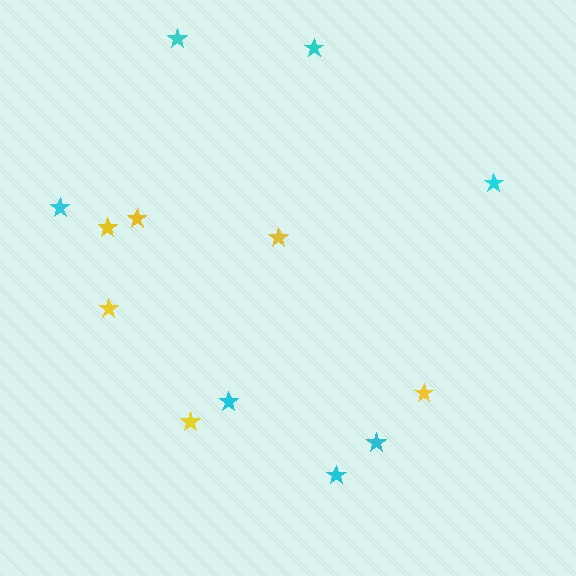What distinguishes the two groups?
There are 2 groups: one group of cyan stars (7) and one group of yellow stars (6).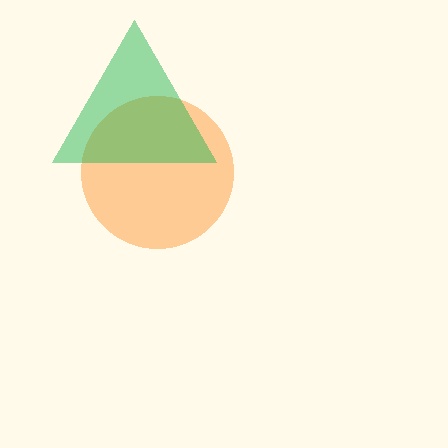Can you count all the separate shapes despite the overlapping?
Yes, there are 2 separate shapes.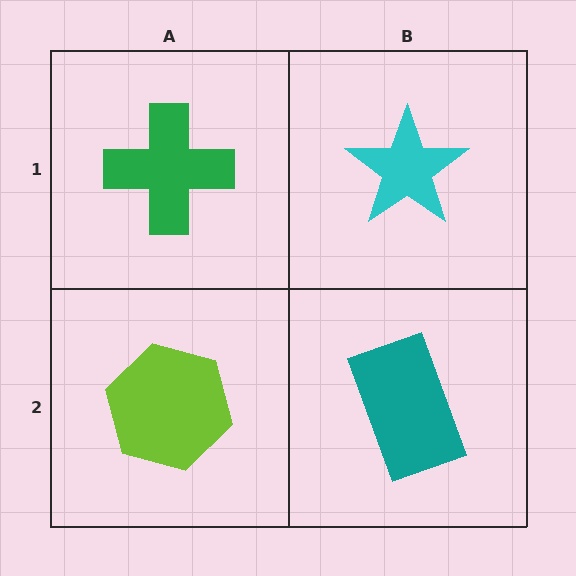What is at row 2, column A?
A lime hexagon.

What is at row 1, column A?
A green cross.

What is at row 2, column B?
A teal rectangle.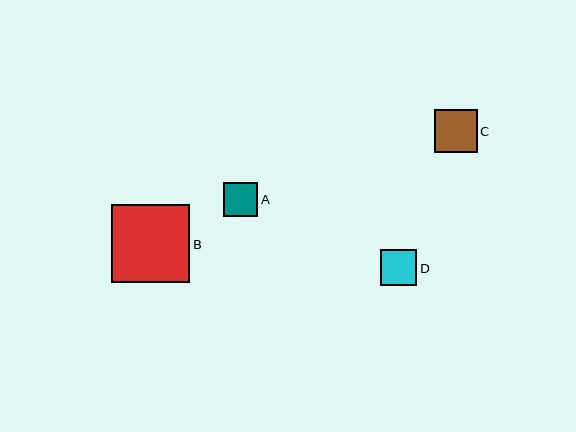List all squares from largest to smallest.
From largest to smallest: B, C, D, A.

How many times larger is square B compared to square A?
Square B is approximately 2.3 times the size of square A.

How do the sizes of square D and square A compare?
Square D and square A are approximately the same size.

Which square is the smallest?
Square A is the smallest with a size of approximately 34 pixels.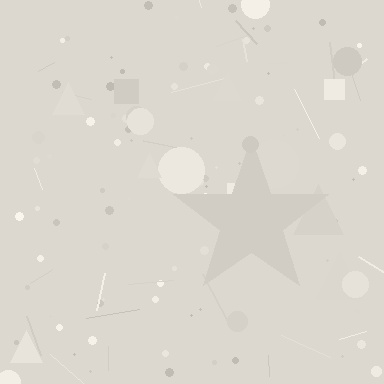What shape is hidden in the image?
A star is hidden in the image.